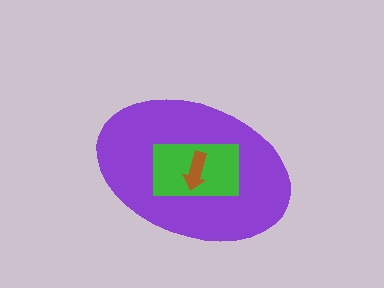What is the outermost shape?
The purple ellipse.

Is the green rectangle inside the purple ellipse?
Yes.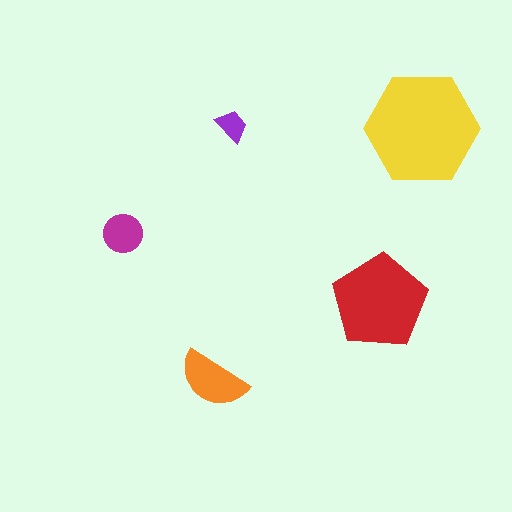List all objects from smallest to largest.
The purple trapezoid, the magenta circle, the orange semicircle, the red pentagon, the yellow hexagon.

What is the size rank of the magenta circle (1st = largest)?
4th.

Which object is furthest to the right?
The yellow hexagon is rightmost.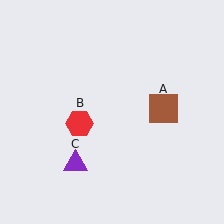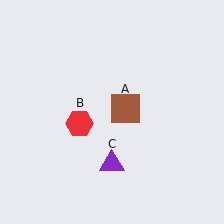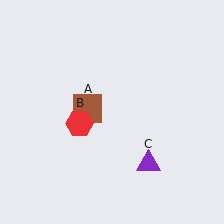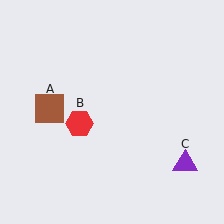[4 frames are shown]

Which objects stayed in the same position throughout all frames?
Red hexagon (object B) remained stationary.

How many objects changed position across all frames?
2 objects changed position: brown square (object A), purple triangle (object C).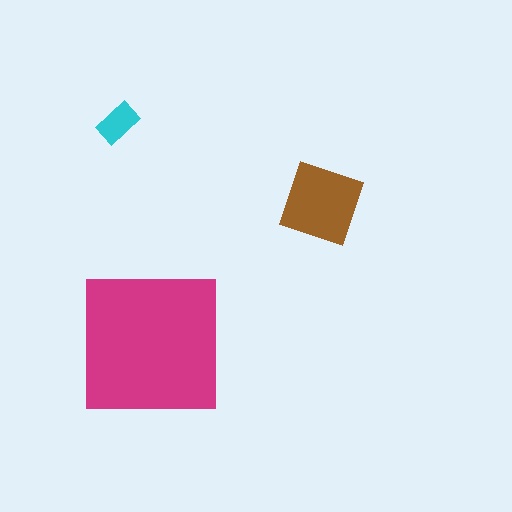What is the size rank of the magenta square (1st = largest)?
1st.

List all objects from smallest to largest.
The cyan rectangle, the brown diamond, the magenta square.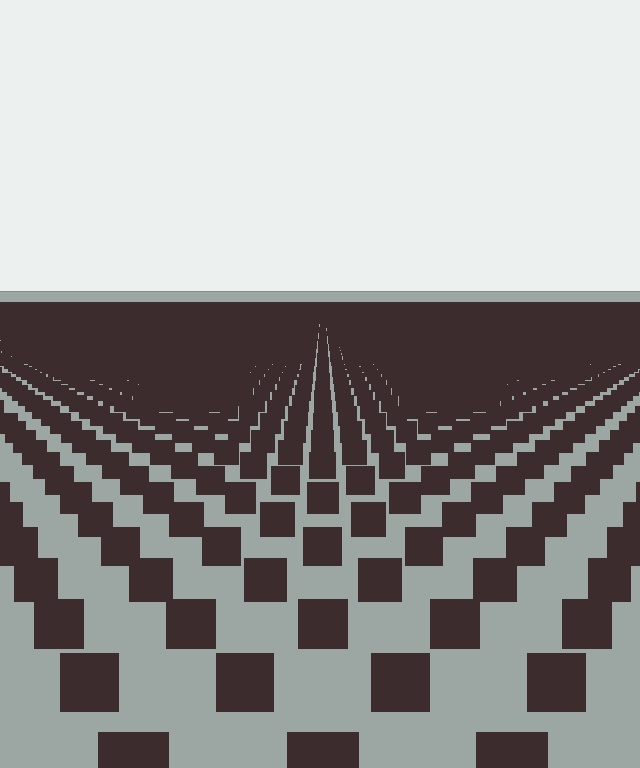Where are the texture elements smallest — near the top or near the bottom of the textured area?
Near the top.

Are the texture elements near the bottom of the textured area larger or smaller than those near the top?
Larger. Near the bottom, elements are closer to the viewer and appear at a bigger on-screen size.